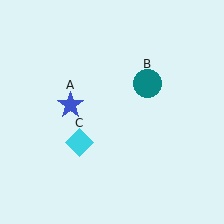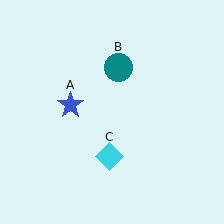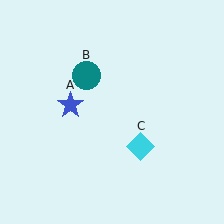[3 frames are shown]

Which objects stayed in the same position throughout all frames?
Blue star (object A) remained stationary.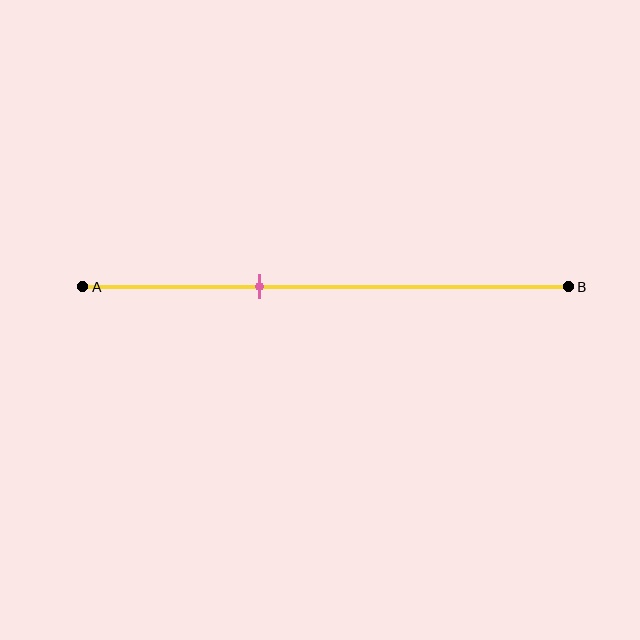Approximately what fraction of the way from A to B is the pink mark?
The pink mark is approximately 35% of the way from A to B.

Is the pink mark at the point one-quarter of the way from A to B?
No, the mark is at about 35% from A, not at the 25% one-quarter point.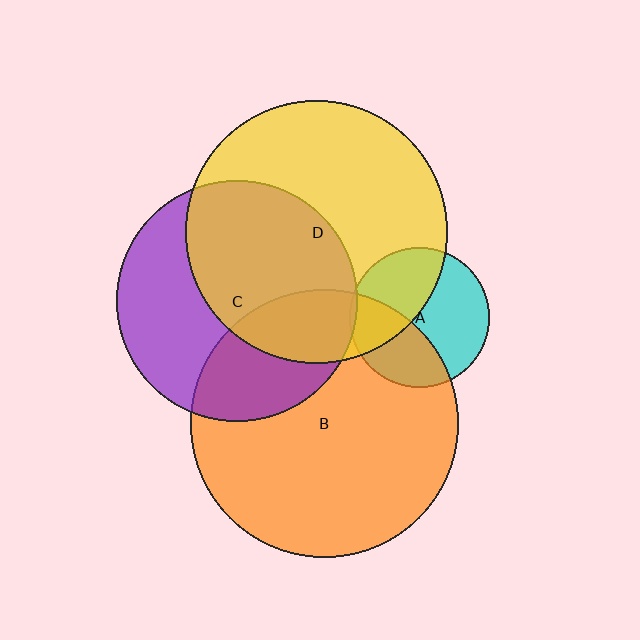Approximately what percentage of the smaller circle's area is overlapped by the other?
Approximately 35%.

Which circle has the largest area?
Circle B (orange).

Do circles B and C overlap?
Yes.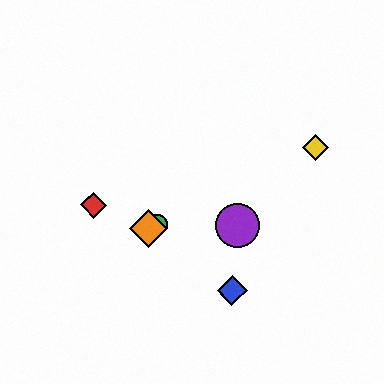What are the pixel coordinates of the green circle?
The green circle is at (158, 224).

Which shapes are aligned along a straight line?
The green circle, the yellow diamond, the orange diamond are aligned along a straight line.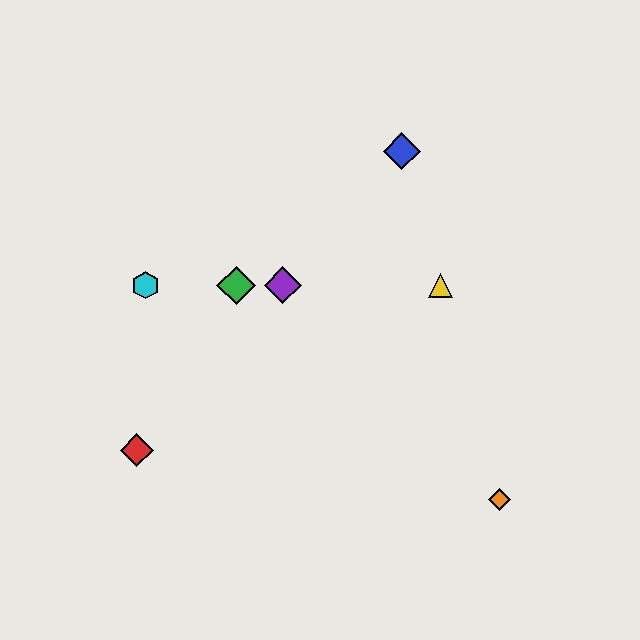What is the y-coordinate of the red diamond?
The red diamond is at y≈450.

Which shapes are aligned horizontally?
The green diamond, the yellow triangle, the purple diamond, the cyan hexagon are aligned horizontally.